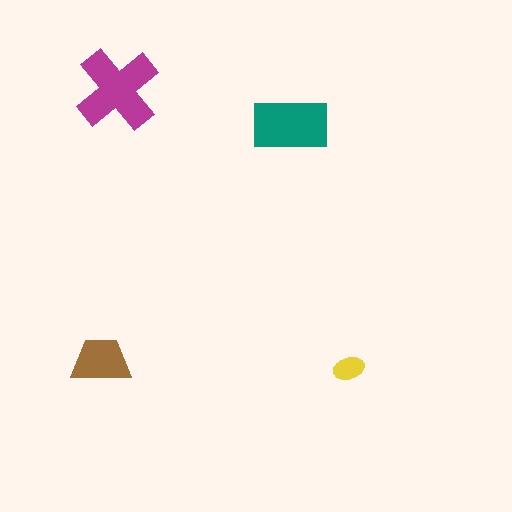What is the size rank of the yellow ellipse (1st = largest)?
4th.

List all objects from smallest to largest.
The yellow ellipse, the brown trapezoid, the teal rectangle, the magenta cross.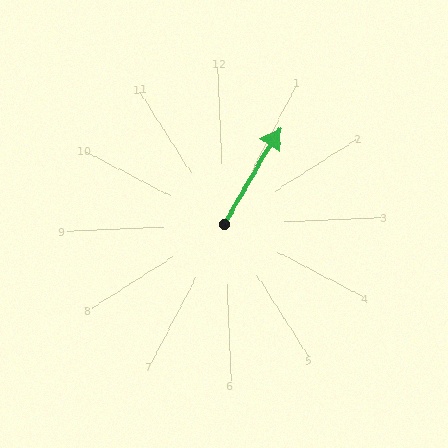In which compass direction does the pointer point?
Northeast.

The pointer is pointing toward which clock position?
Roughly 1 o'clock.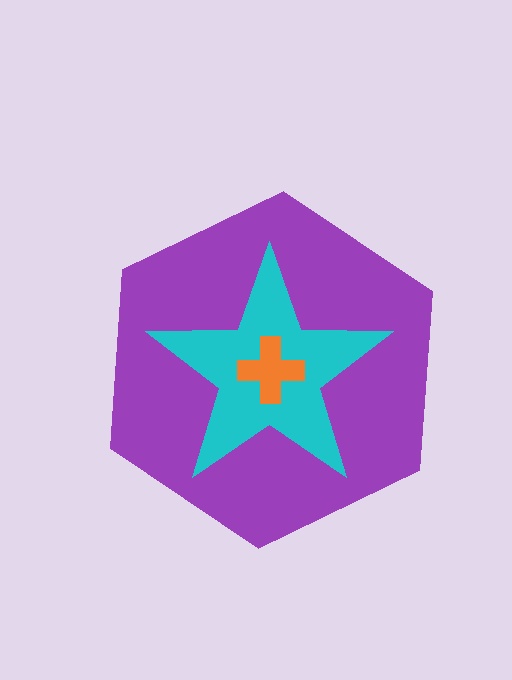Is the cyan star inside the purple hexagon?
Yes.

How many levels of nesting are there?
3.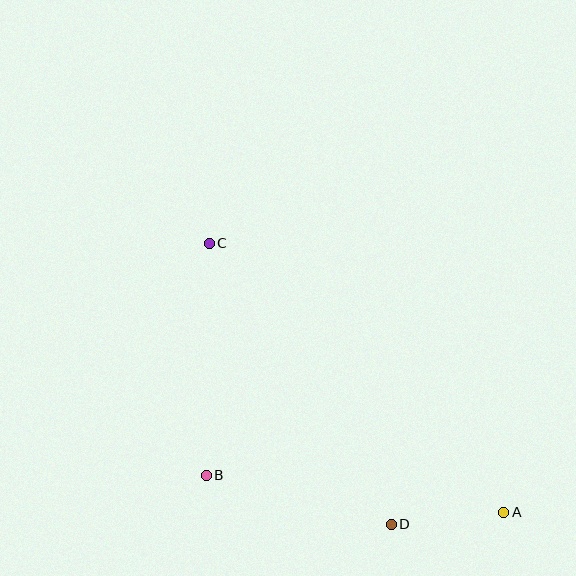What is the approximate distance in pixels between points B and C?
The distance between B and C is approximately 232 pixels.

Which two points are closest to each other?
Points A and D are closest to each other.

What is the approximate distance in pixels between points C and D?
The distance between C and D is approximately 335 pixels.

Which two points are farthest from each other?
Points A and C are farthest from each other.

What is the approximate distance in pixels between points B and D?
The distance between B and D is approximately 191 pixels.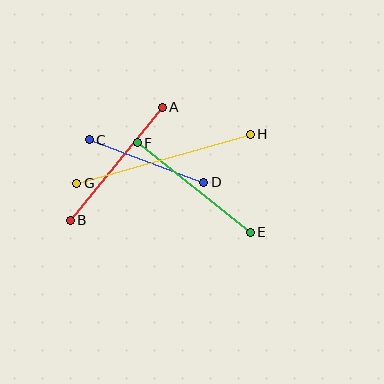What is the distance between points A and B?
The distance is approximately 146 pixels.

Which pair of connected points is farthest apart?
Points G and H are farthest apart.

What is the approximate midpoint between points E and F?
The midpoint is at approximately (194, 187) pixels.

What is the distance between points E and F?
The distance is approximately 144 pixels.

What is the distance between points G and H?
The distance is approximately 180 pixels.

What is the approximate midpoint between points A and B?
The midpoint is at approximately (116, 164) pixels.